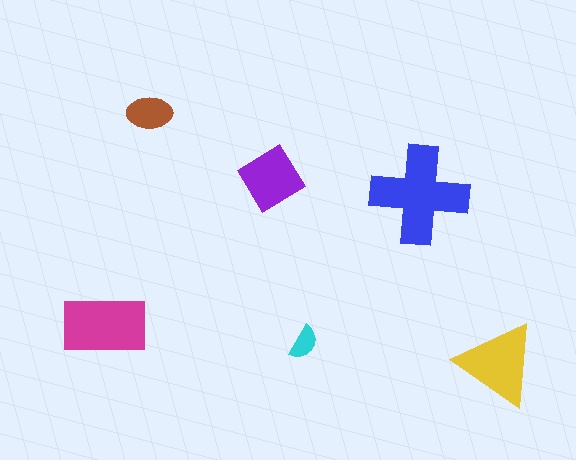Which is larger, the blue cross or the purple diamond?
The blue cross.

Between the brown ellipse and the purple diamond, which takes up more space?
The purple diamond.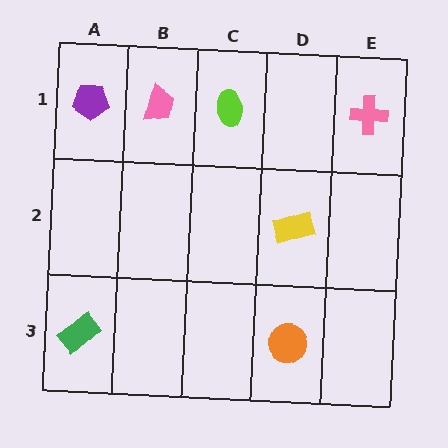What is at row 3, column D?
An orange circle.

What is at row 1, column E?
A pink cross.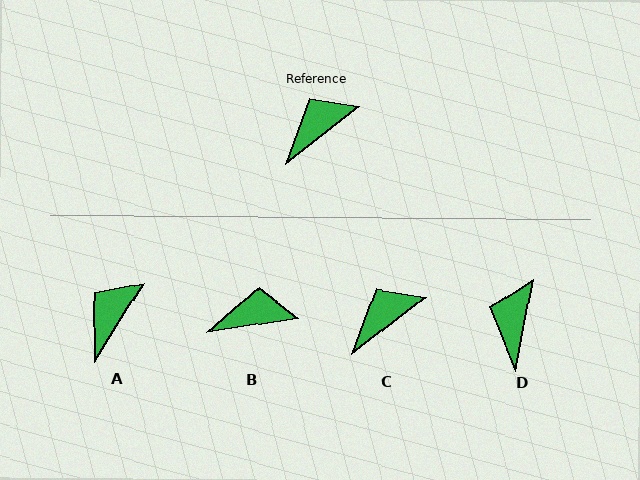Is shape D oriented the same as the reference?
No, it is off by about 42 degrees.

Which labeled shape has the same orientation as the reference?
C.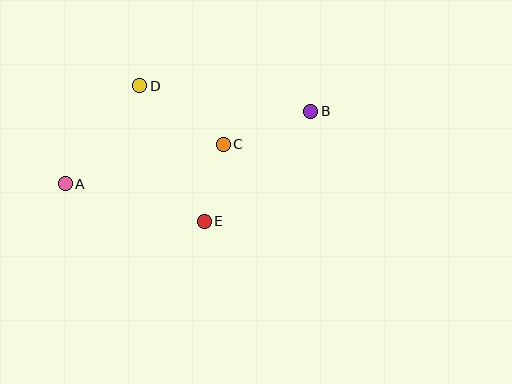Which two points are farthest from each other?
Points A and B are farthest from each other.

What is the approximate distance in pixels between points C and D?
The distance between C and D is approximately 102 pixels.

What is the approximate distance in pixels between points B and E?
The distance between B and E is approximately 153 pixels.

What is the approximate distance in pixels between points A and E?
The distance between A and E is approximately 144 pixels.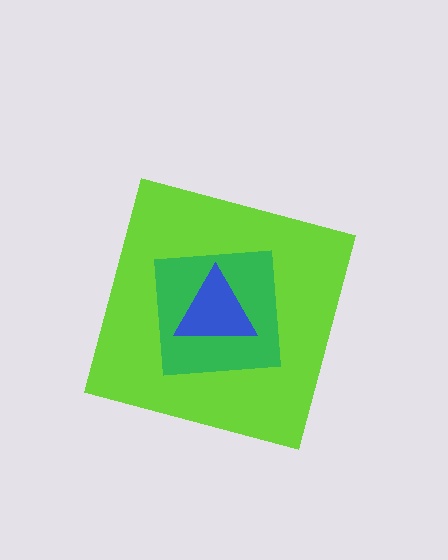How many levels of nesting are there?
3.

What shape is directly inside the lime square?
The green square.